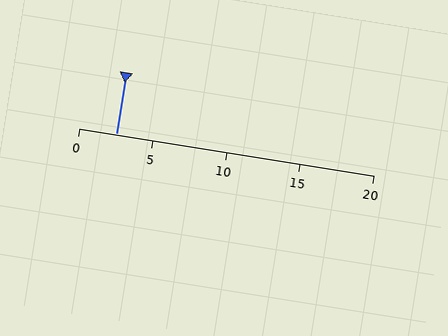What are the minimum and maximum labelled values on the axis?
The axis runs from 0 to 20.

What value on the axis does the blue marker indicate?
The marker indicates approximately 2.5.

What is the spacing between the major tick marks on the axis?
The major ticks are spaced 5 apart.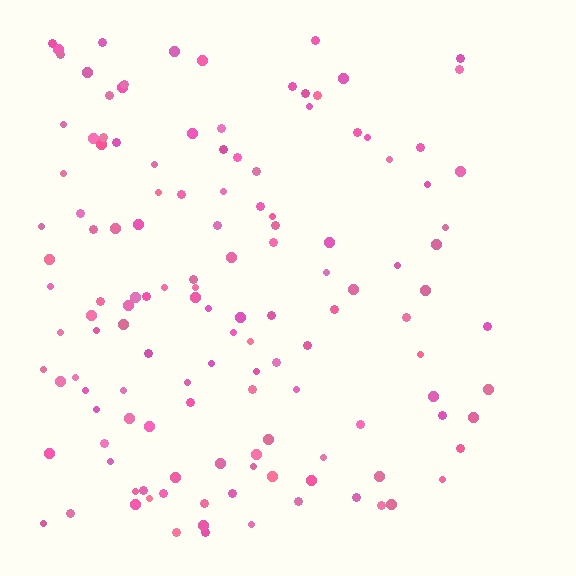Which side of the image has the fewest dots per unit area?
The right.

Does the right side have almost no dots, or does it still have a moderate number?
Still a moderate number, just noticeably fewer than the left.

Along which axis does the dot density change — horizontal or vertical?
Horizontal.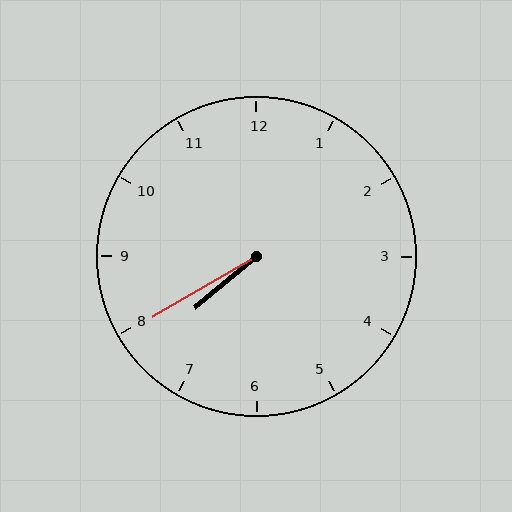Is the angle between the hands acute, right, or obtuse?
It is acute.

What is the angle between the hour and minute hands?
Approximately 10 degrees.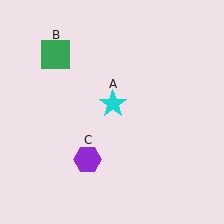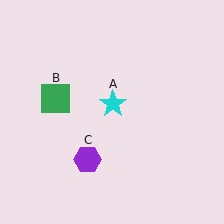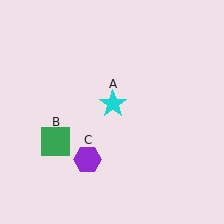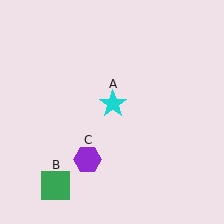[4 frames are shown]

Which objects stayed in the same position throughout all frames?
Cyan star (object A) and purple hexagon (object C) remained stationary.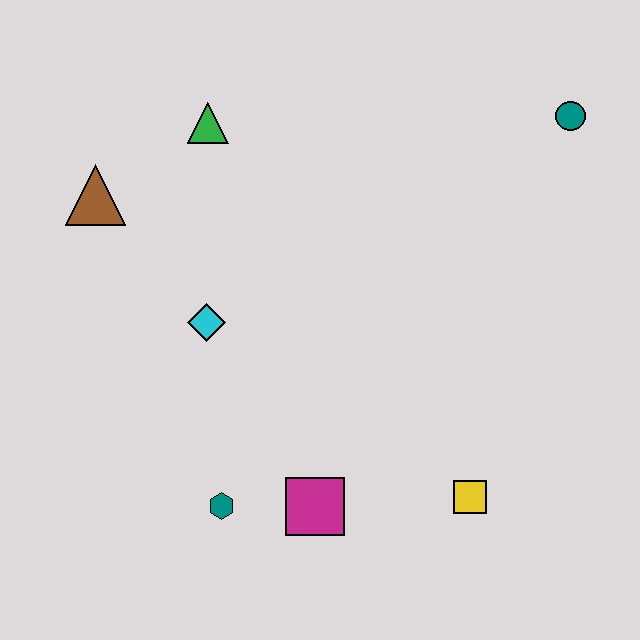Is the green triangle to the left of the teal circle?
Yes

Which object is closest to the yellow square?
The magenta square is closest to the yellow square.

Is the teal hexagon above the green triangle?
No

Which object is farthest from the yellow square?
The brown triangle is farthest from the yellow square.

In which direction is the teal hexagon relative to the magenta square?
The teal hexagon is to the left of the magenta square.